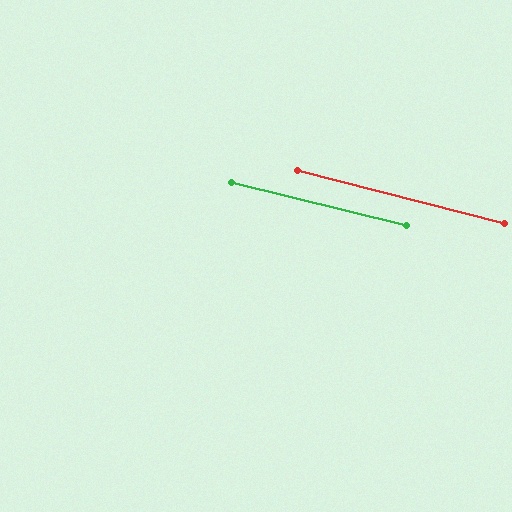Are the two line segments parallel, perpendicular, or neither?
Parallel — their directions differ by only 0.5°.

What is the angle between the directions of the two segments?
Approximately 1 degree.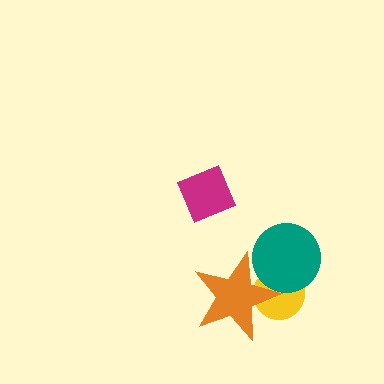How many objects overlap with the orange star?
2 objects overlap with the orange star.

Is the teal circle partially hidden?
Yes, it is partially covered by another shape.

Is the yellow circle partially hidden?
Yes, it is partially covered by another shape.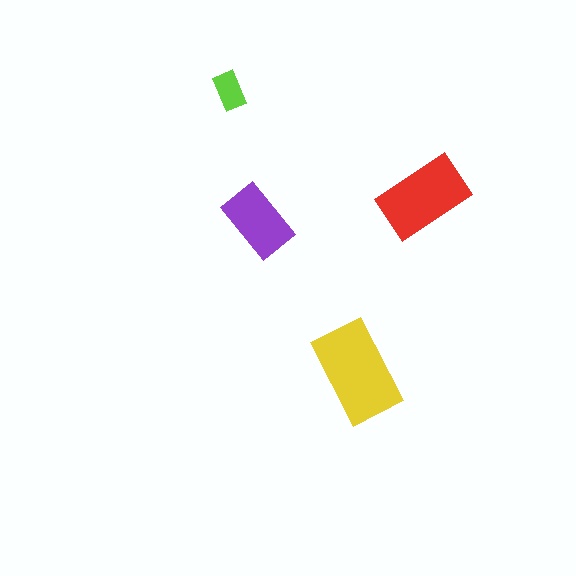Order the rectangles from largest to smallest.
the yellow one, the red one, the purple one, the lime one.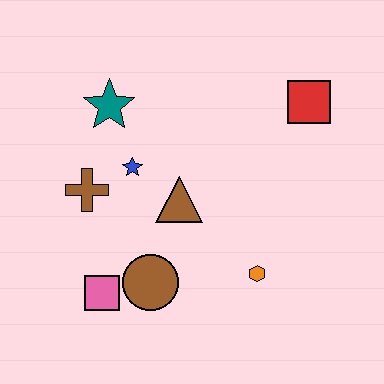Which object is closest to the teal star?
The blue star is closest to the teal star.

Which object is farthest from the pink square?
The red square is farthest from the pink square.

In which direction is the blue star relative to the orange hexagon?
The blue star is to the left of the orange hexagon.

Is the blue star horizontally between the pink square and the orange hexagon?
Yes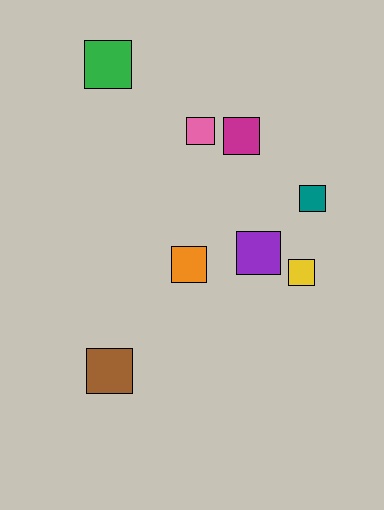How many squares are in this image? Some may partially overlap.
There are 8 squares.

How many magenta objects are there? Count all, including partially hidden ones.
There is 1 magenta object.